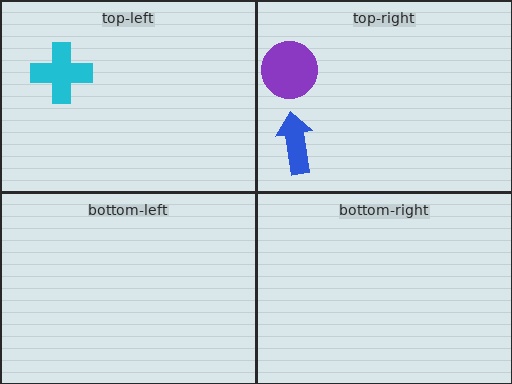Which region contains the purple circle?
The top-right region.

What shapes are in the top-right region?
The purple circle, the blue arrow.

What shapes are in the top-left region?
The cyan cross.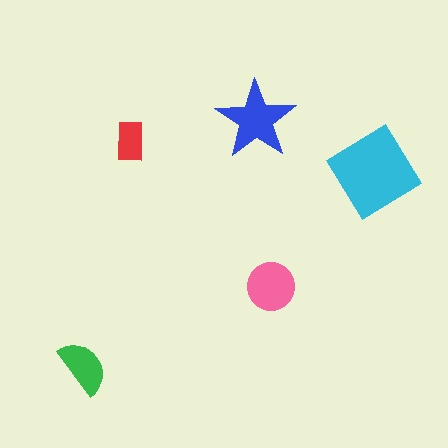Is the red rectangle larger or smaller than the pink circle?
Smaller.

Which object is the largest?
The cyan diamond.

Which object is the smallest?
The red rectangle.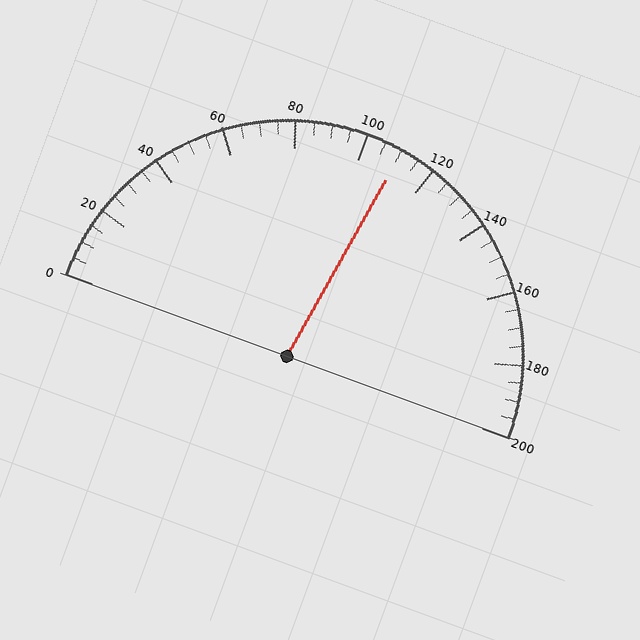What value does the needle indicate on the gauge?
The needle indicates approximately 110.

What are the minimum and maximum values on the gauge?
The gauge ranges from 0 to 200.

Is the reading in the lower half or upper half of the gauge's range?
The reading is in the upper half of the range (0 to 200).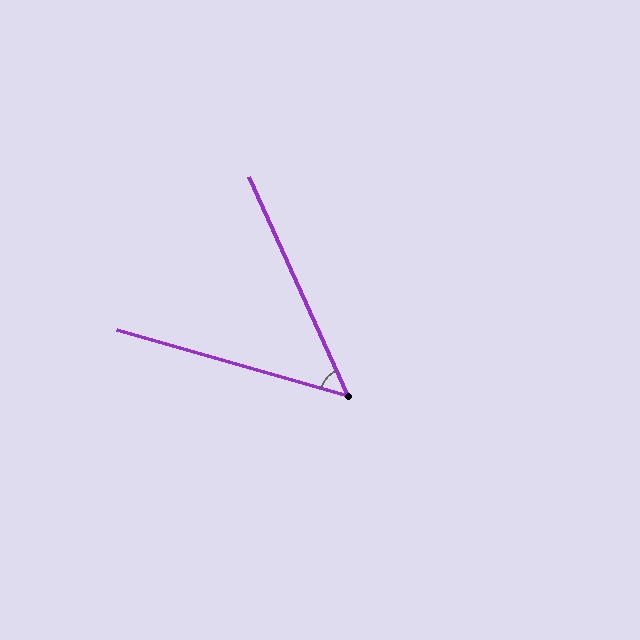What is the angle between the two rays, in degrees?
Approximately 50 degrees.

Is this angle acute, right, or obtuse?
It is acute.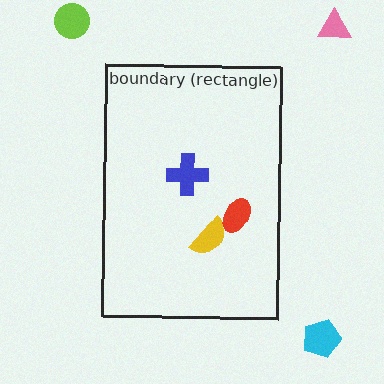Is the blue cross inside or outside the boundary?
Inside.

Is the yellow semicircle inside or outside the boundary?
Inside.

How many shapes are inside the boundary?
3 inside, 3 outside.